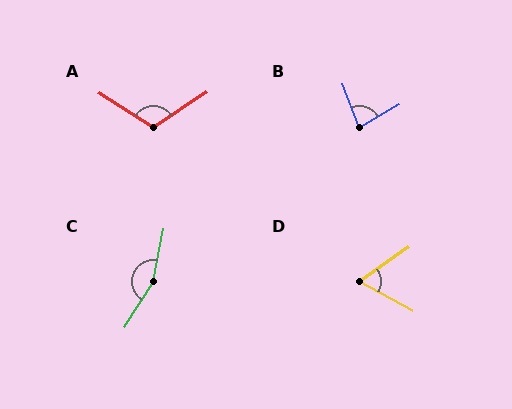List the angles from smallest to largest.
D (64°), B (80°), A (114°), C (159°).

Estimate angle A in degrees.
Approximately 114 degrees.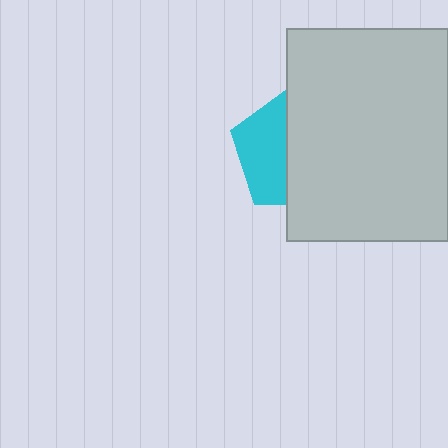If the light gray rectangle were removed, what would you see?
You would see the complete cyan pentagon.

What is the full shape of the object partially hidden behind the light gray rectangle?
The partially hidden object is a cyan pentagon.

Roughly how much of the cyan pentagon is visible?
A small part of it is visible (roughly 41%).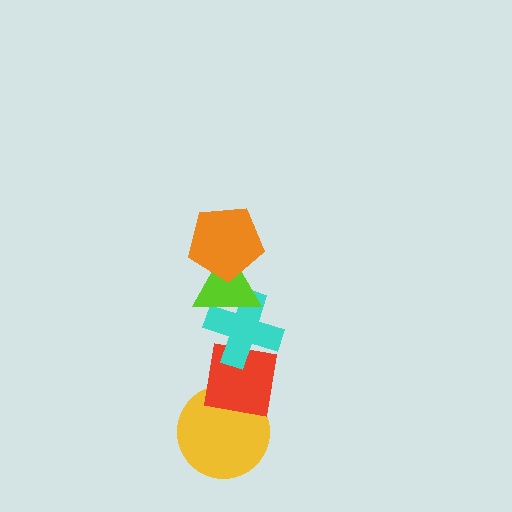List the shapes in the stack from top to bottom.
From top to bottom: the orange pentagon, the lime triangle, the cyan cross, the red square, the yellow circle.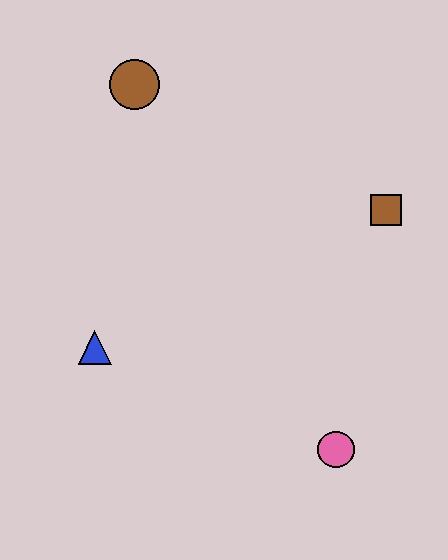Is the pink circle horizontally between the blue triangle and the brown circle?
No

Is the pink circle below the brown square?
Yes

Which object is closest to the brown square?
The pink circle is closest to the brown square.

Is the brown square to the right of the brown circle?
Yes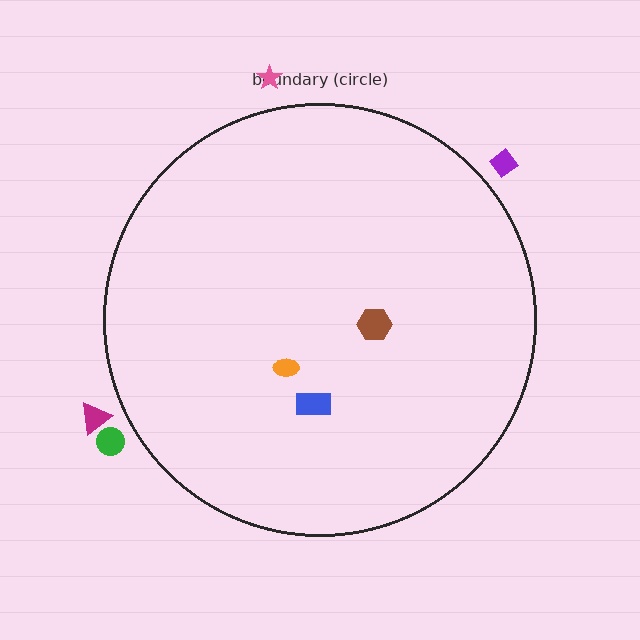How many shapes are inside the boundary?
3 inside, 4 outside.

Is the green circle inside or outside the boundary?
Outside.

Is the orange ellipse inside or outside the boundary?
Inside.